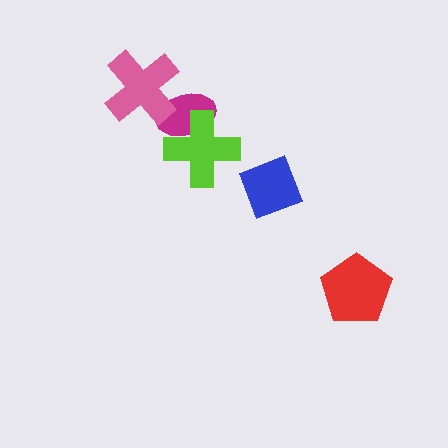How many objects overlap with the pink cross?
1 object overlaps with the pink cross.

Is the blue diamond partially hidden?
No, no other shape covers it.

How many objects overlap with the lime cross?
1 object overlaps with the lime cross.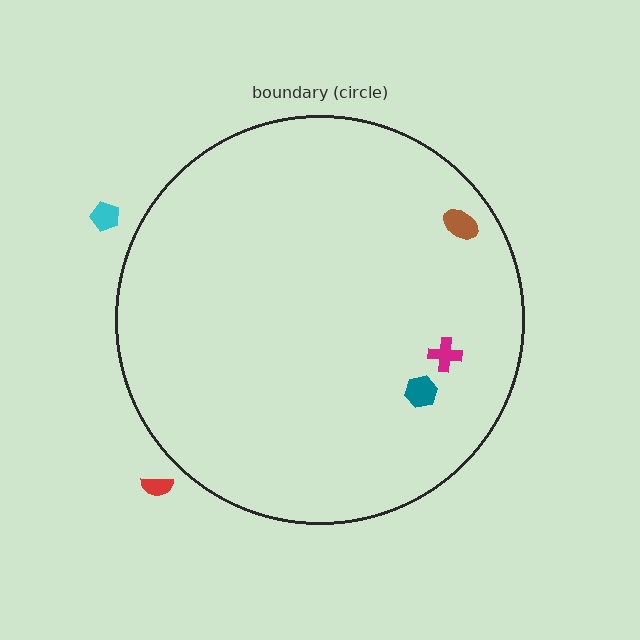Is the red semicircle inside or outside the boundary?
Outside.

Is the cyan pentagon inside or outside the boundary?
Outside.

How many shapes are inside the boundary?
3 inside, 2 outside.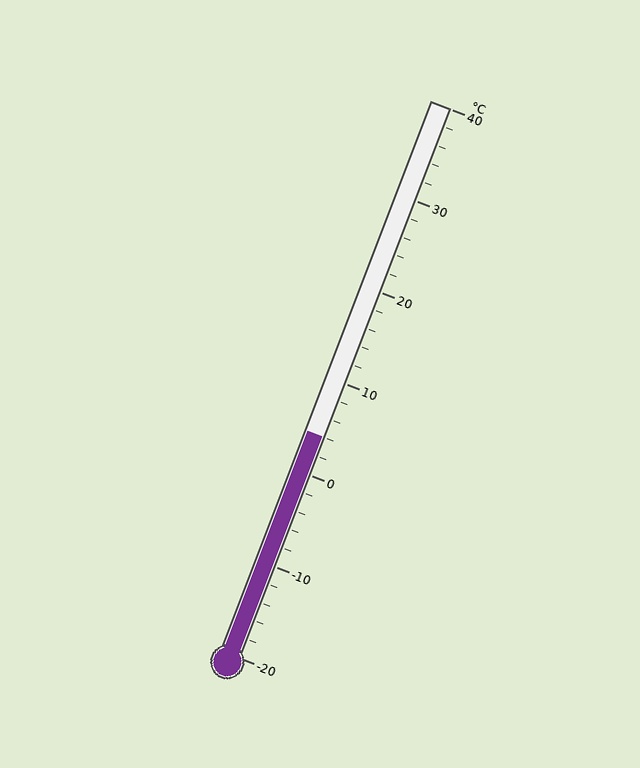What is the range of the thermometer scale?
The thermometer scale ranges from -20°C to 40°C.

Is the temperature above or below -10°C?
The temperature is above -10°C.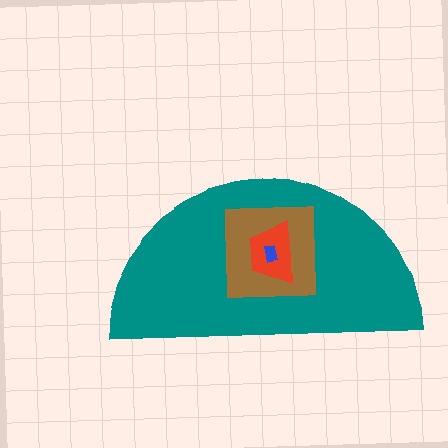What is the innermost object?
The blue rectangle.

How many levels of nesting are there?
4.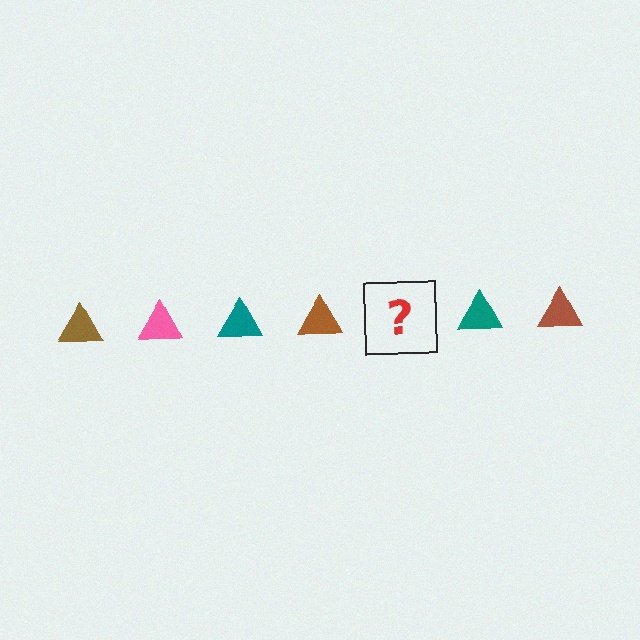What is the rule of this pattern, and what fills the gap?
The rule is that the pattern cycles through brown, pink, teal triangles. The gap should be filled with a pink triangle.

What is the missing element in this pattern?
The missing element is a pink triangle.